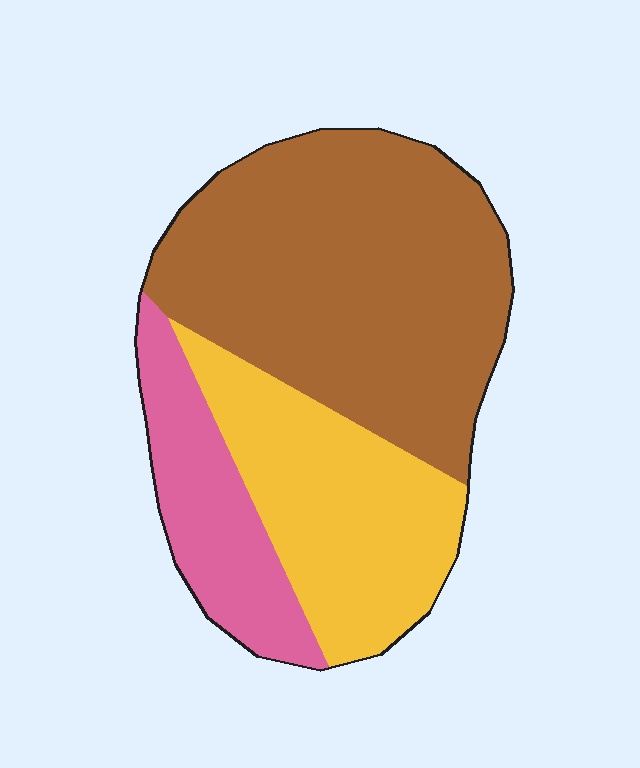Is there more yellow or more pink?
Yellow.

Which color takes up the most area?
Brown, at roughly 55%.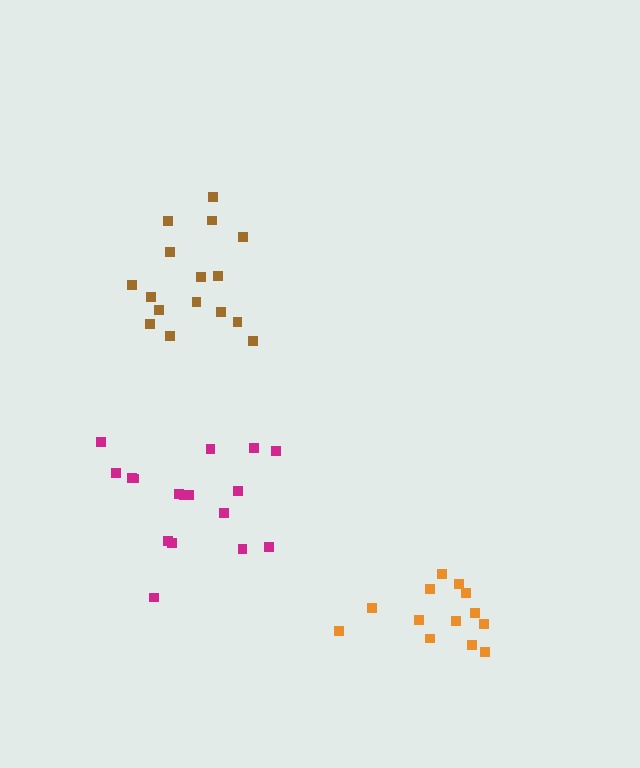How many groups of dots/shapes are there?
There are 3 groups.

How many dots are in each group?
Group 1: 17 dots, Group 2: 13 dots, Group 3: 16 dots (46 total).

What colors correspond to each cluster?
The clusters are colored: magenta, orange, brown.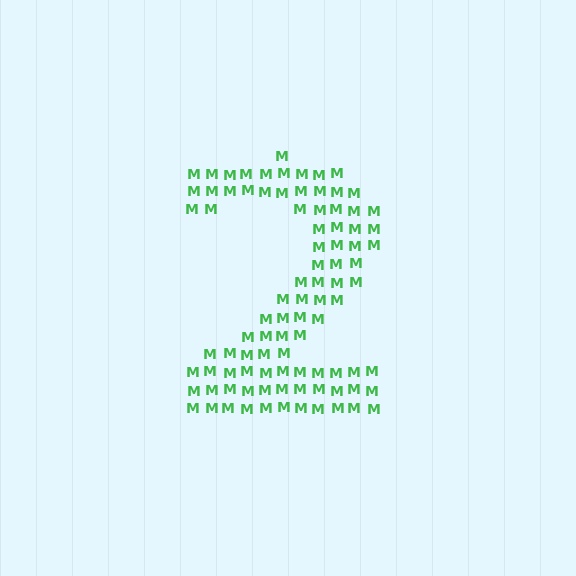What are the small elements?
The small elements are letter M's.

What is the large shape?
The large shape is the digit 2.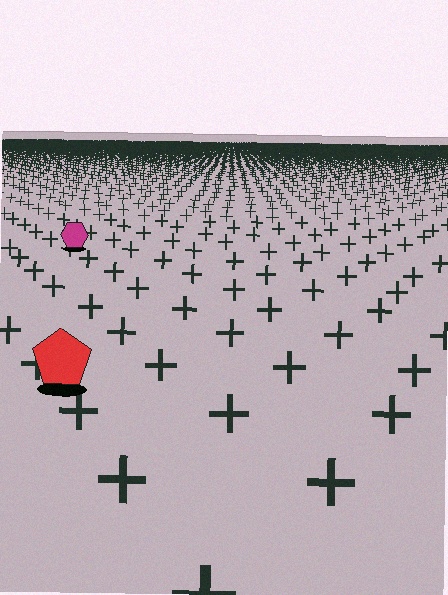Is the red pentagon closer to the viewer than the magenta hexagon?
Yes. The red pentagon is closer — you can tell from the texture gradient: the ground texture is coarser near it.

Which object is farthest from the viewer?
The magenta hexagon is farthest from the viewer. It appears smaller and the ground texture around it is denser.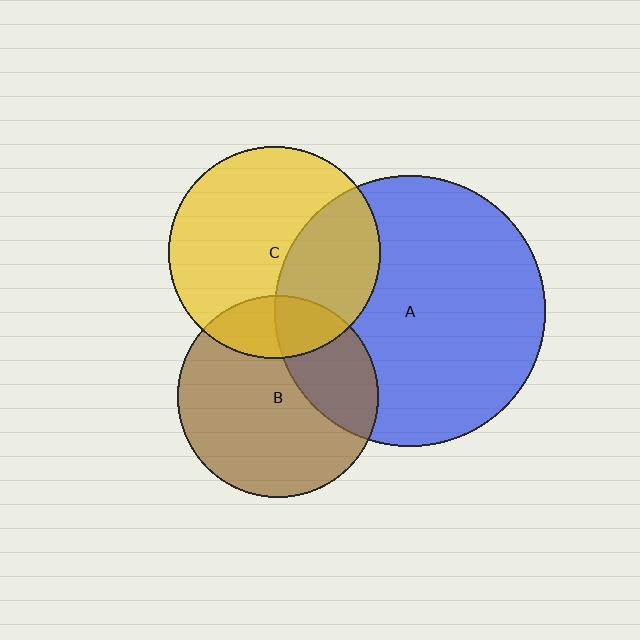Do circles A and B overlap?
Yes.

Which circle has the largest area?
Circle A (blue).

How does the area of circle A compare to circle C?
Approximately 1.6 times.